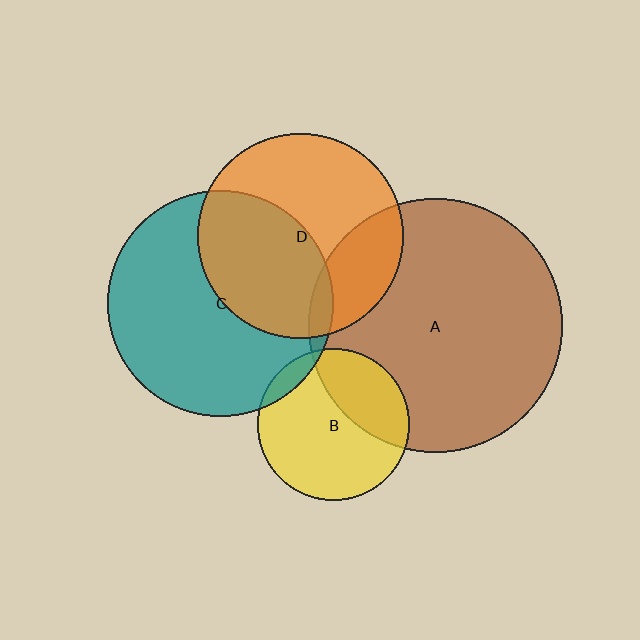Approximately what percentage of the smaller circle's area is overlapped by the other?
Approximately 45%.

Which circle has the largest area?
Circle A (brown).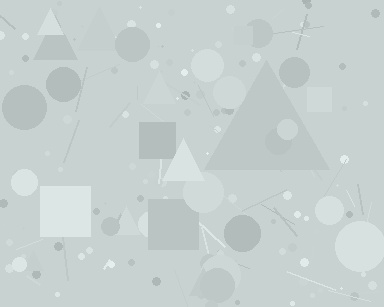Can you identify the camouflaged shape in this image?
The camouflaged shape is a triangle.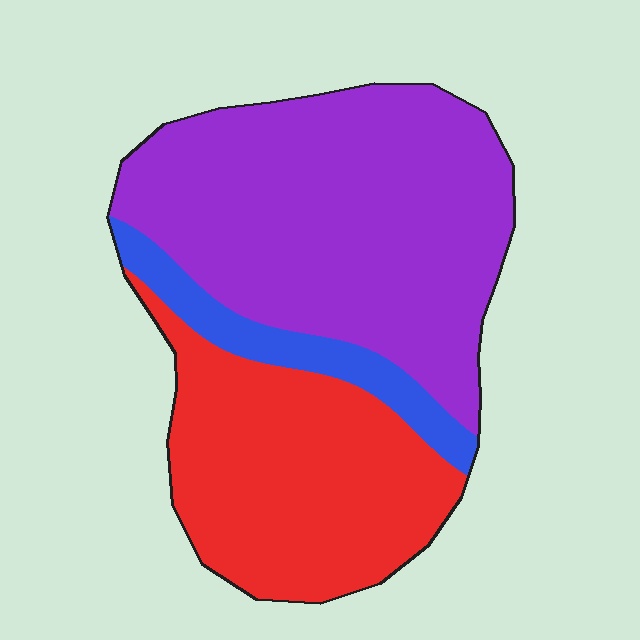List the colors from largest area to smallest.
From largest to smallest: purple, red, blue.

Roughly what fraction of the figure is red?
Red covers about 35% of the figure.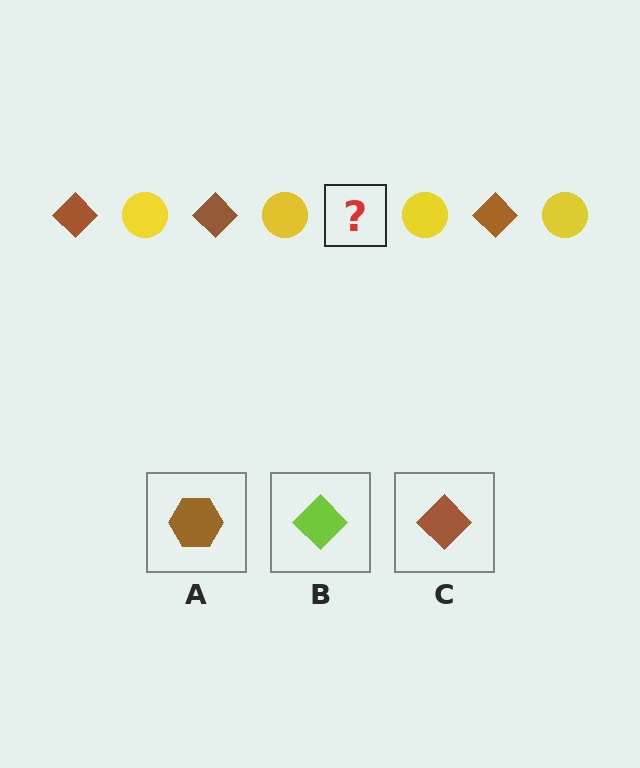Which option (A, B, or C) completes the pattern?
C.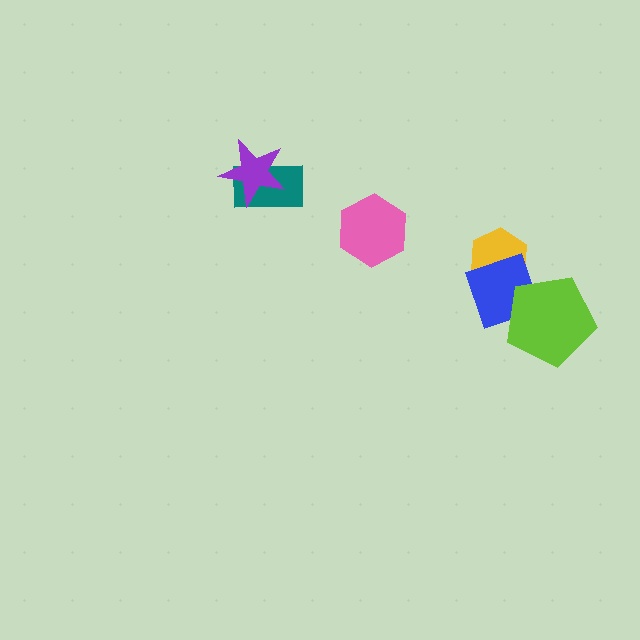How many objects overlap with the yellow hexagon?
1 object overlaps with the yellow hexagon.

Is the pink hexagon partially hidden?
No, no other shape covers it.